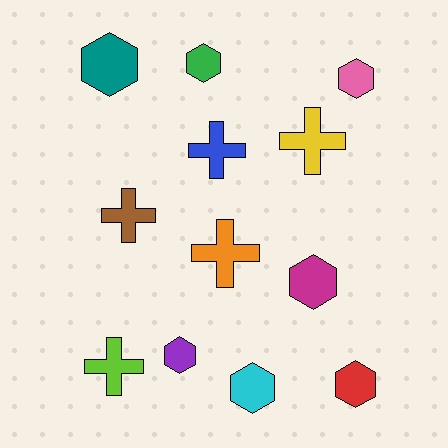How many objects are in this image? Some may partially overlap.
There are 12 objects.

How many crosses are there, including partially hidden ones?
There are 5 crosses.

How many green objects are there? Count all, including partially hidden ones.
There is 1 green object.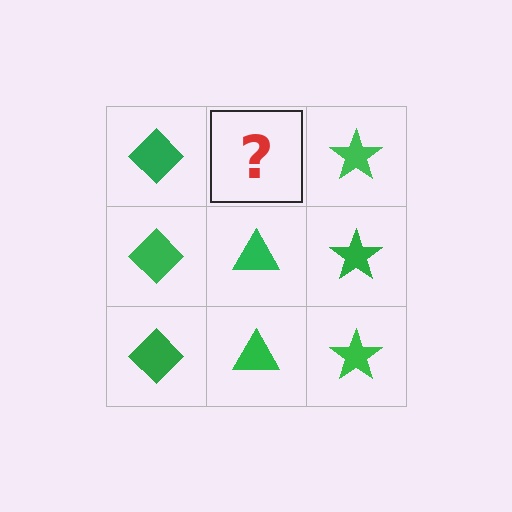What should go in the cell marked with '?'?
The missing cell should contain a green triangle.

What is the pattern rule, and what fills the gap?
The rule is that each column has a consistent shape. The gap should be filled with a green triangle.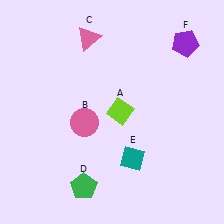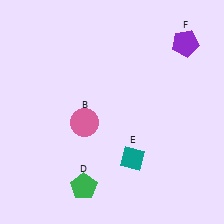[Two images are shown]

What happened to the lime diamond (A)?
The lime diamond (A) was removed in Image 2. It was in the top-right area of Image 1.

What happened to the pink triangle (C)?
The pink triangle (C) was removed in Image 2. It was in the top-left area of Image 1.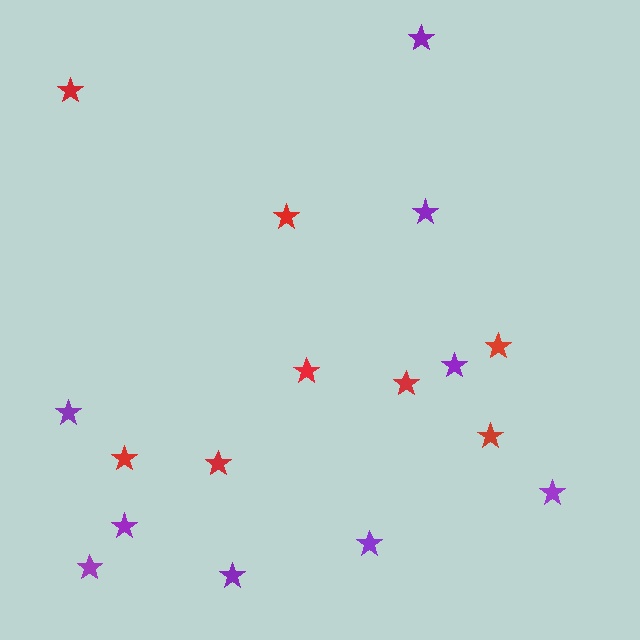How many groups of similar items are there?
There are 2 groups: one group of red stars (8) and one group of purple stars (9).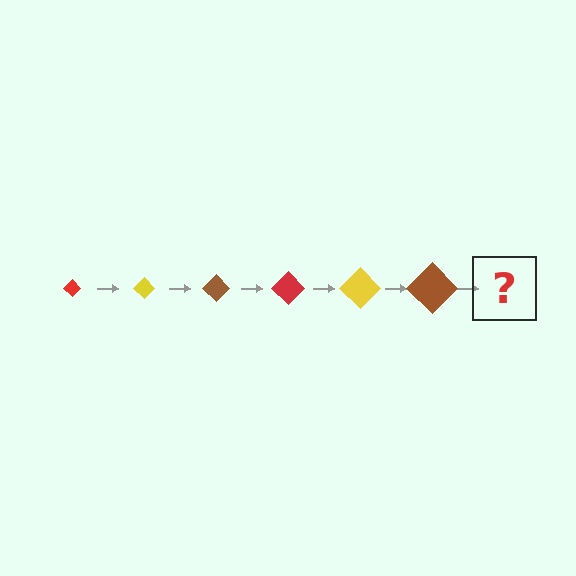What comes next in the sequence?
The next element should be a red diamond, larger than the previous one.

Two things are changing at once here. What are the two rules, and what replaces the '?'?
The two rules are that the diamond grows larger each step and the color cycles through red, yellow, and brown. The '?' should be a red diamond, larger than the previous one.